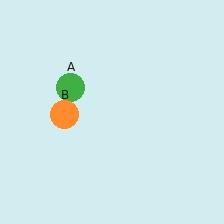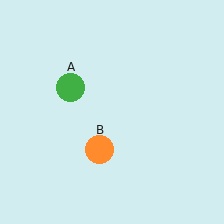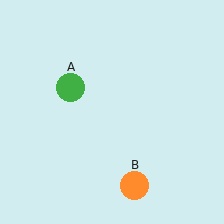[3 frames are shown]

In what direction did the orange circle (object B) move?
The orange circle (object B) moved down and to the right.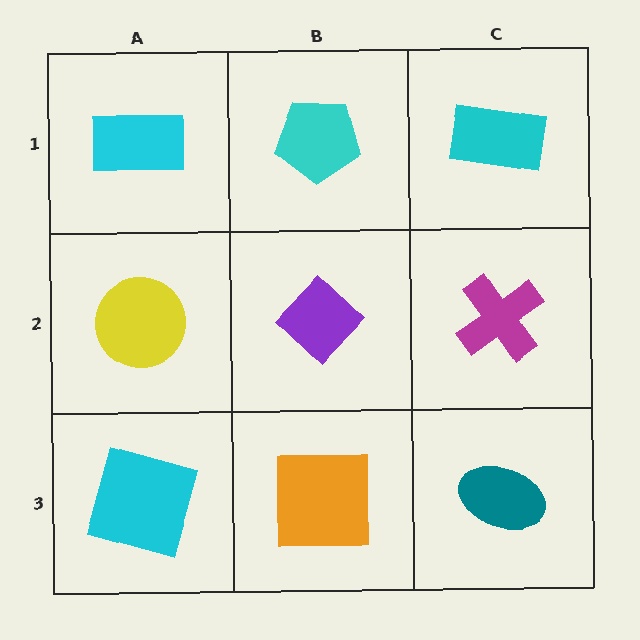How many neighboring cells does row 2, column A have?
3.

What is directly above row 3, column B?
A purple diamond.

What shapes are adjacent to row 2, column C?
A cyan rectangle (row 1, column C), a teal ellipse (row 3, column C), a purple diamond (row 2, column B).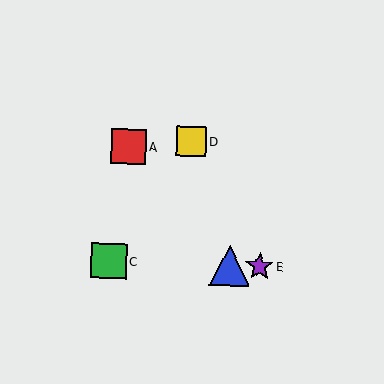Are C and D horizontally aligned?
No, C is at y≈261 and D is at y≈141.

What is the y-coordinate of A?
Object A is at y≈147.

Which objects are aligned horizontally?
Objects B, C, E are aligned horizontally.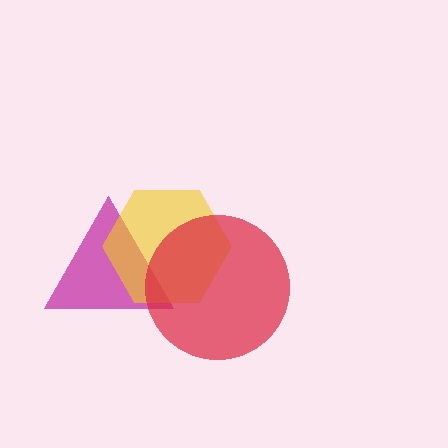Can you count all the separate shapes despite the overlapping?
Yes, there are 3 separate shapes.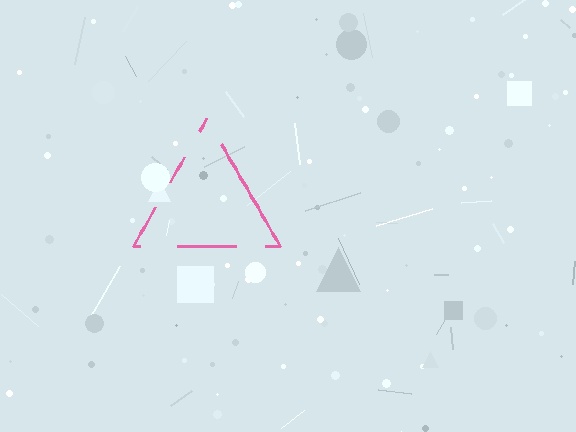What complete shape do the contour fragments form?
The contour fragments form a triangle.